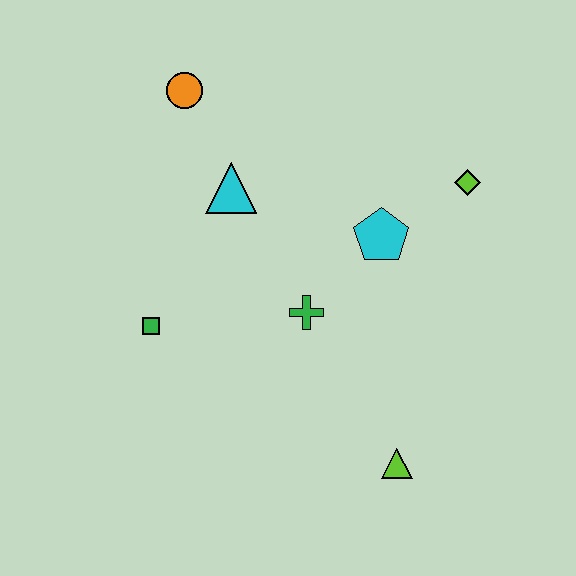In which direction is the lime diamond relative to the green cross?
The lime diamond is to the right of the green cross.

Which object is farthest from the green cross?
The orange circle is farthest from the green cross.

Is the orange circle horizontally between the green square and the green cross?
Yes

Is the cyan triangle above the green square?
Yes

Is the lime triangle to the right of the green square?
Yes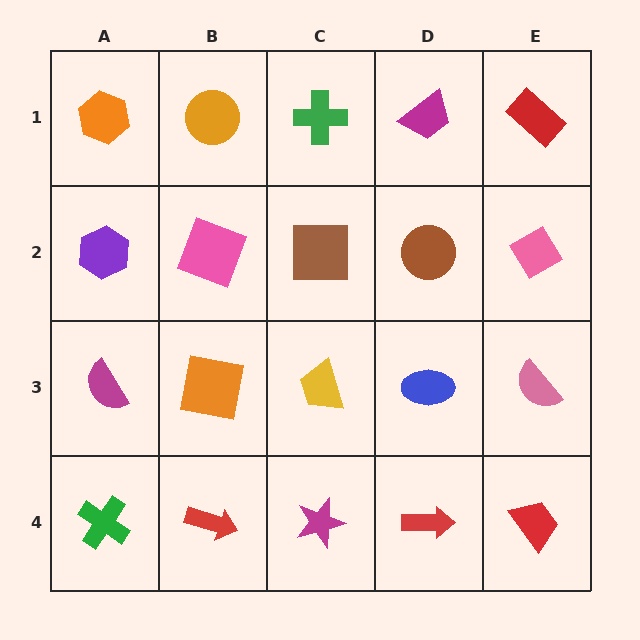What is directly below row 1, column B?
A pink square.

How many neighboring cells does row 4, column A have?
2.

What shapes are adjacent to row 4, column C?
A yellow trapezoid (row 3, column C), a red arrow (row 4, column B), a red arrow (row 4, column D).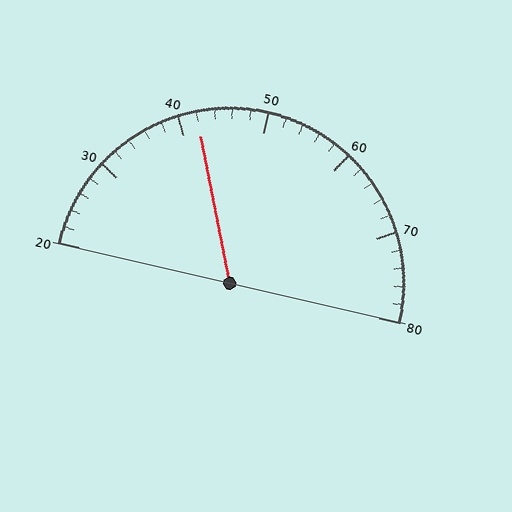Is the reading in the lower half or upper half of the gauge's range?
The reading is in the lower half of the range (20 to 80).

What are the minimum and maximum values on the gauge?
The gauge ranges from 20 to 80.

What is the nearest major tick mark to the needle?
The nearest major tick mark is 40.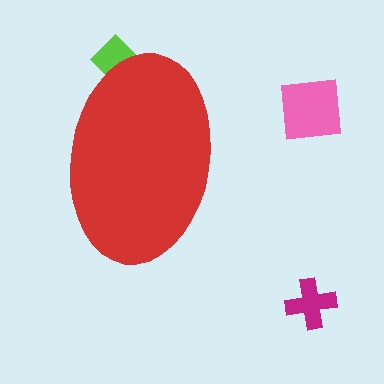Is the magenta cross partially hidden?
No, the magenta cross is fully visible.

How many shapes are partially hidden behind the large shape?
1 shape is partially hidden.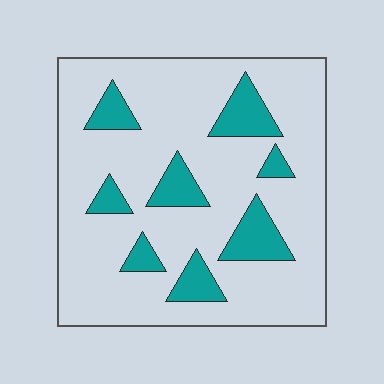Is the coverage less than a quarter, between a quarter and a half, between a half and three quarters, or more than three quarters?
Less than a quarter.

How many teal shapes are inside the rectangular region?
8.